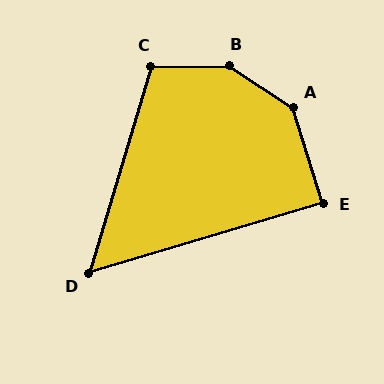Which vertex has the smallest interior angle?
D, at approximately 57 degrees.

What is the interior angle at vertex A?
Approximately 141 degrees (obtuse).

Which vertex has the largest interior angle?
B, at approximately 146 degrees.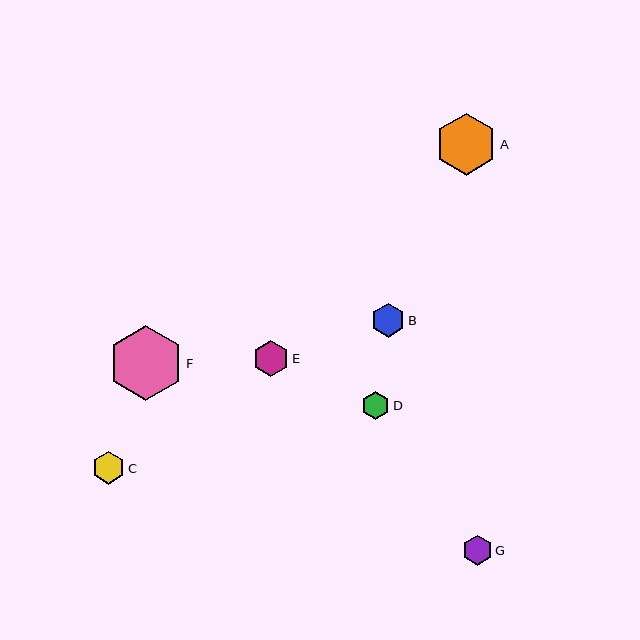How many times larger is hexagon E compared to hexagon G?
Hexagon E is approximately 1.2 times the size of hexagon G.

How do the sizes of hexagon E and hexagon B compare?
Hexagon E and hexagon B are approximately the same size.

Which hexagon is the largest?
Hexagon F is the largest with a size of approximately 74 pixels.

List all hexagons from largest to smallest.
From largest to smallest: F, A, E, B, C, G, D.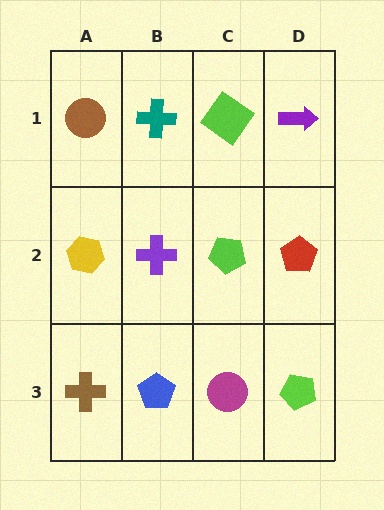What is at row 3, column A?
A brown cross.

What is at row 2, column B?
A purple cross.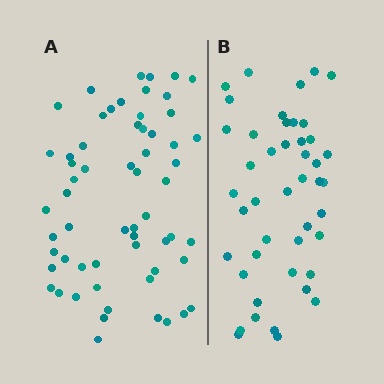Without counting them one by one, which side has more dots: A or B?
Region A (the left region) has more dots.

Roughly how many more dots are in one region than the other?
Region A has approximately 15 more dots than region B.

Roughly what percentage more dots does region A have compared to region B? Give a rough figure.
About 35% more.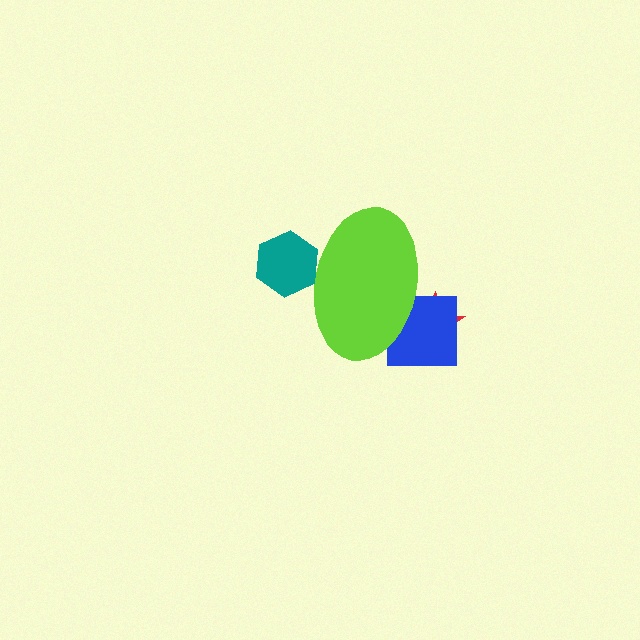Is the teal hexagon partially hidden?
Yes, the teal hexagon is partially hidden behind the lime ellipse.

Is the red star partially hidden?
Yes, the red star is partially hidden behind the lime ellipse.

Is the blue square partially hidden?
Yes, the blue square is partially hidden behind the lime ellipse.